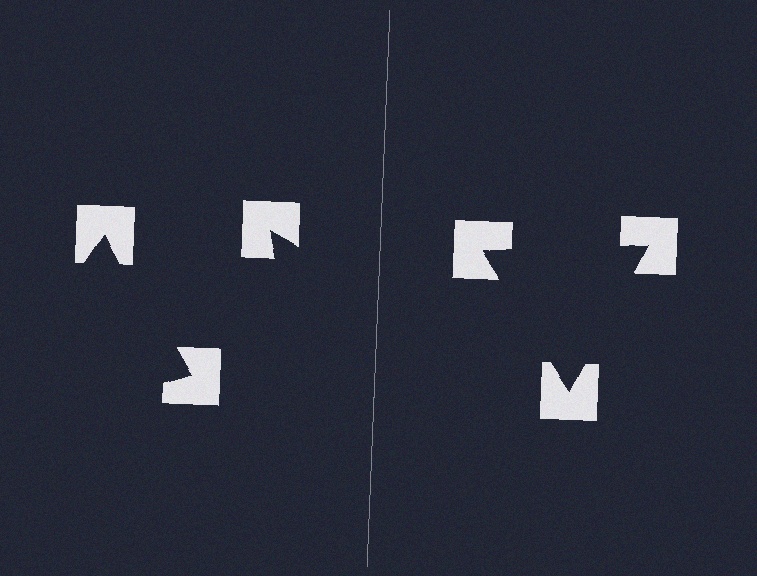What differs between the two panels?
The notched squares are positioned identically on both sides; only the wedge orientations differ. On the right they align to a triangle; on the left they are misaligned.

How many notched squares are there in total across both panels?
6 — 3 on each side.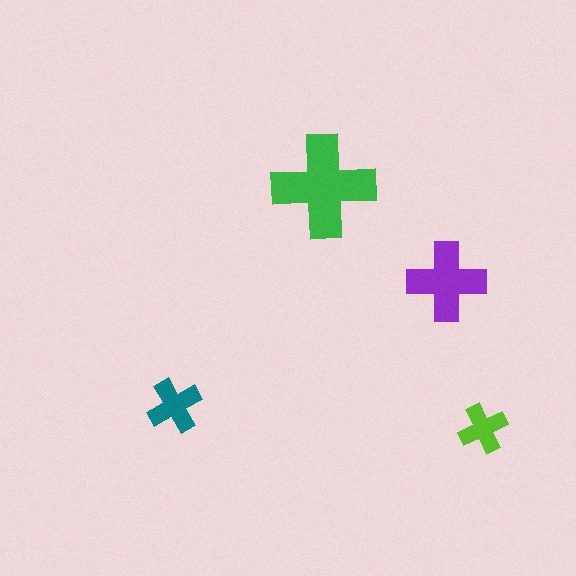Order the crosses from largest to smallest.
the green one, the purple one, the teal one, the lime one.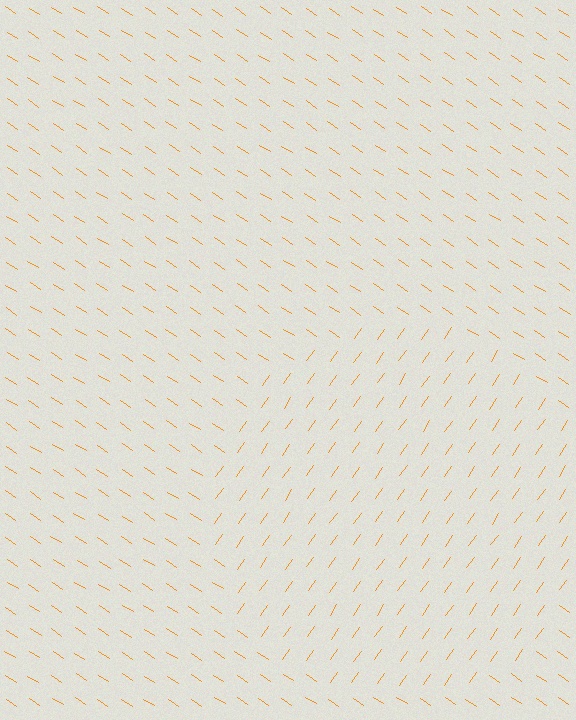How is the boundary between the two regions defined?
The boundary is defined purely by a change in line orientation (approximately 89 degrees difference). All lines are the same color and thickness.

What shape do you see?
I see a circle.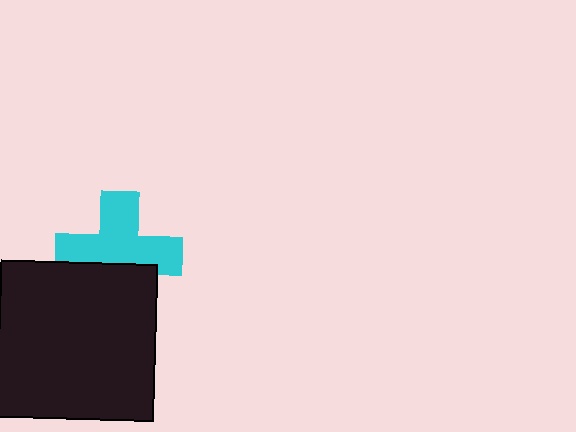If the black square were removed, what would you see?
You would see the complete cyan cross.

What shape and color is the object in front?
The object in front is a black square.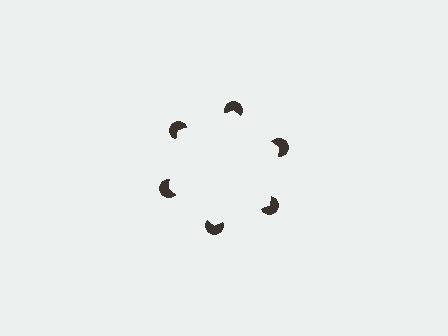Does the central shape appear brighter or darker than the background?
It typically appears slightly brighter than the background, even though no actual brightness change is drawn.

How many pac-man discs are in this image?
There are 6 — one at each vertex of the illusory hexagon.